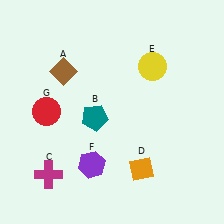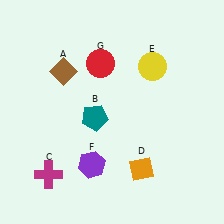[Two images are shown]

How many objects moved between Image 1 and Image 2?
1 object moved between the two images.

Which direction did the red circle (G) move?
The red circle (G) moved right.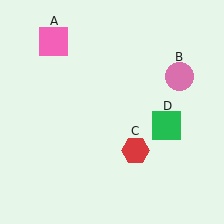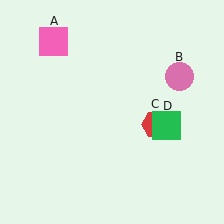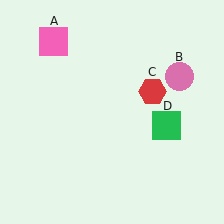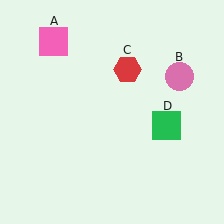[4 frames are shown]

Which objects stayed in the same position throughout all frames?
Pink square (object A) and pink circle (object B) and green square (object D) remained stationary.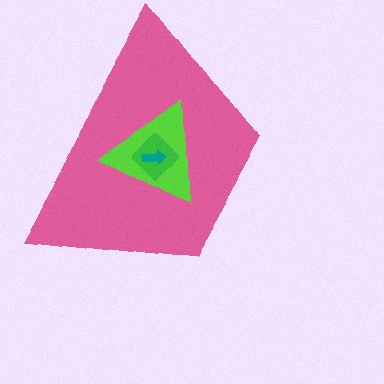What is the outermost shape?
The pink trapezoid.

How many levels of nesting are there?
4.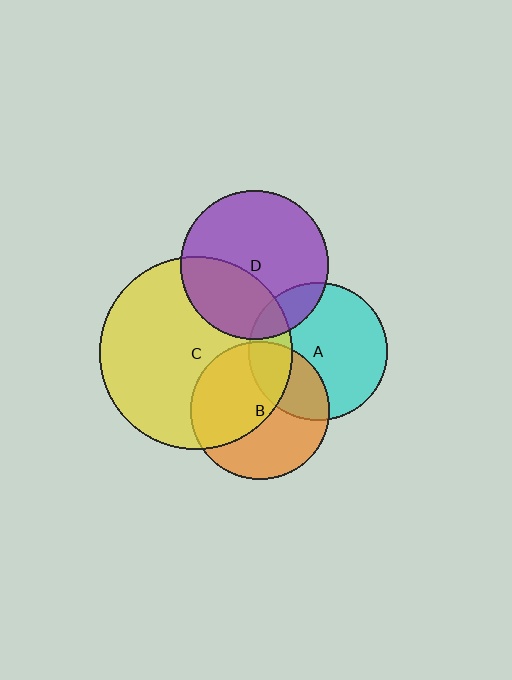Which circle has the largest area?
Circle C (yellow).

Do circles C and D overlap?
Yes.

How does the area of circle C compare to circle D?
Approximately 1.7 times.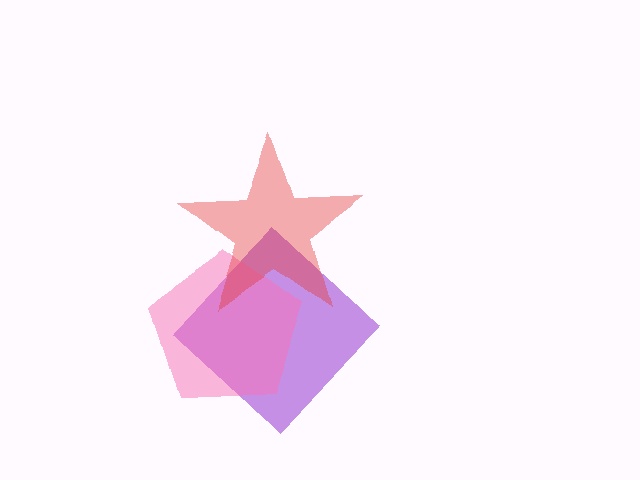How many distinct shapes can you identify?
There are 3 distinct shapes: a purple diamond, a pink pentagon, a red star.